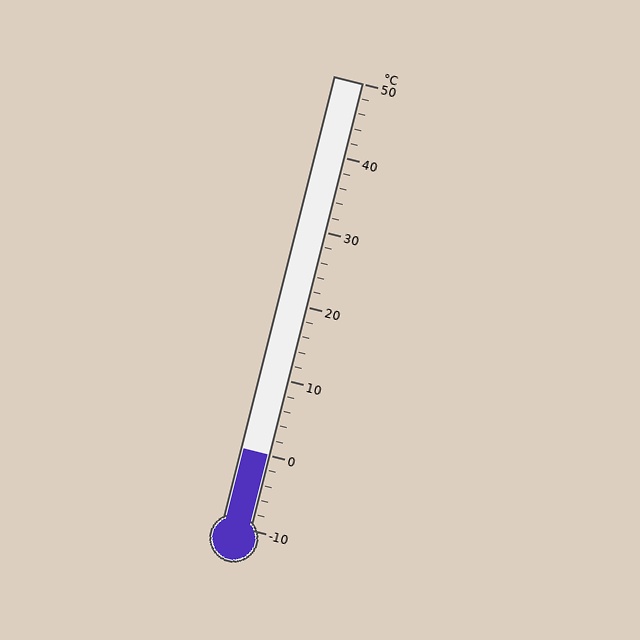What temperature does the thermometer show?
The thermometer shows approximately 0°C.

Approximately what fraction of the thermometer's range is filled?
The thermometer is filled to approximately 15% of its range.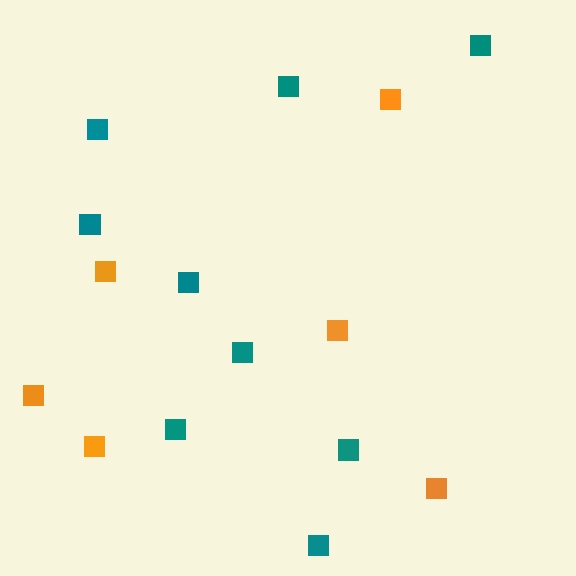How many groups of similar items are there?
There are 2 groups: one group of orange squares (6) and one group of teal squares (9).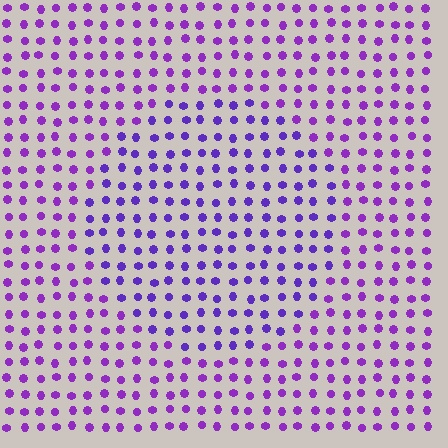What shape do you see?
I see a circle.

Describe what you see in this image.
The image is filled with small purple elements in a uniform arrangement. A circle-shaped region is visible where the elements are tinted to a slightly different hue, forming a subtle color boundary.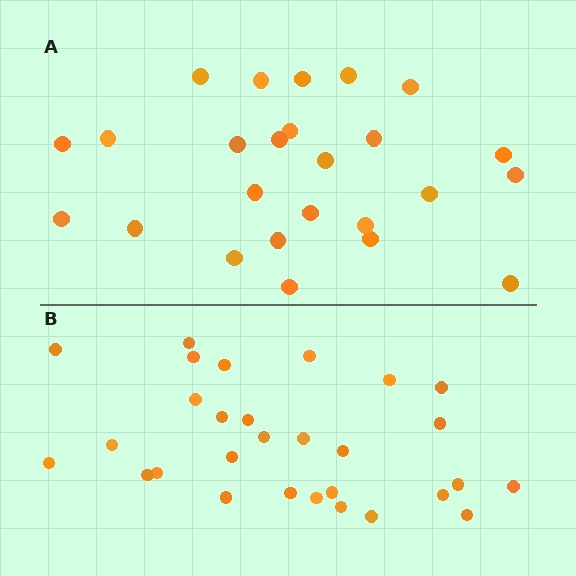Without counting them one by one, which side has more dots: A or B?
Region B (the bottom region) has more dots.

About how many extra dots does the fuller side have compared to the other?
Region B has about 4 more dots than region A.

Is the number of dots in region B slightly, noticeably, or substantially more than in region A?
Region B has only slightly more — the two regions are fairly close. The ratio is roughly 1.2 to 1.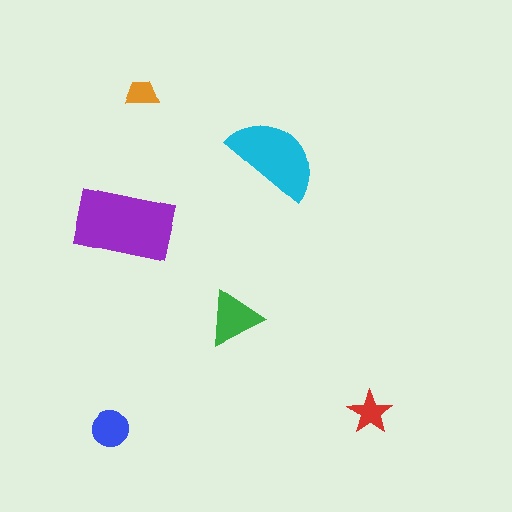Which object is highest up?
The orange trapezoid is topmost.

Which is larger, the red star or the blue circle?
The blue circle.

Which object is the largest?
The purple rectangle.